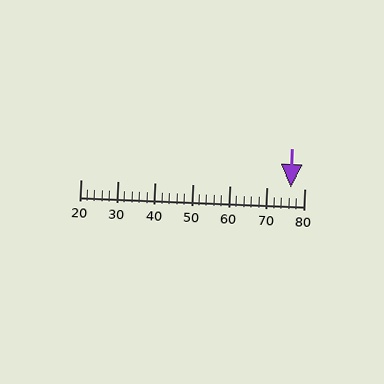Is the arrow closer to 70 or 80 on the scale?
The arrow is closer to 80.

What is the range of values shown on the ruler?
The ruler shows values from 20 to 80.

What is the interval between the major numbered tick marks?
The major tick marks are spaced 10 units apart.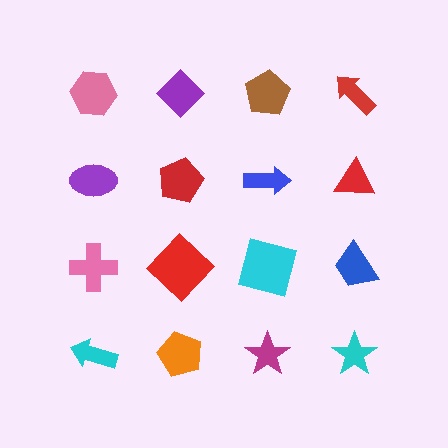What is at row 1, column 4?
A red arrow.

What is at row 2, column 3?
A blue arrow.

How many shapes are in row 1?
4 shapes.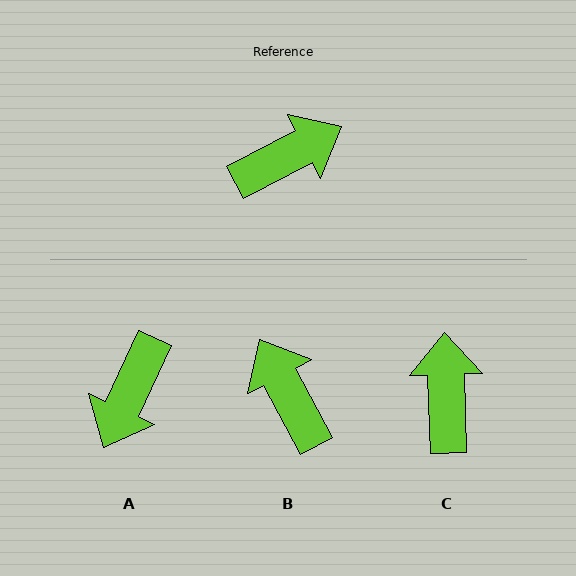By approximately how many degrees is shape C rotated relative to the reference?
Approximately 64 degrees counter-clockwise.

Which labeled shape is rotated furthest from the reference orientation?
A, about 143 degrees away.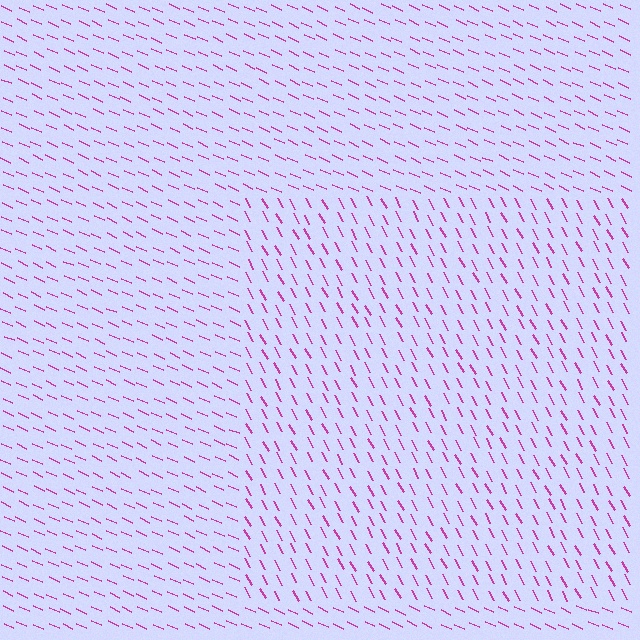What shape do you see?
I see a rectangle.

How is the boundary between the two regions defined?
The boundary is defined purely by a change in line orientation (approximately 37 degrees difference). All lines are the same color and thickness.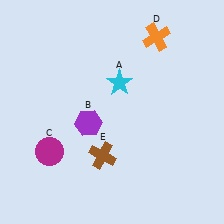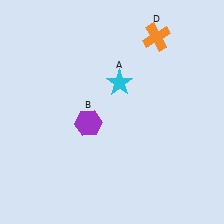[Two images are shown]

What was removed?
The magenta circle (C), the brown cross (E) were removed in Image 2.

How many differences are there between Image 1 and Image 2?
There are 2 differences between the two images.